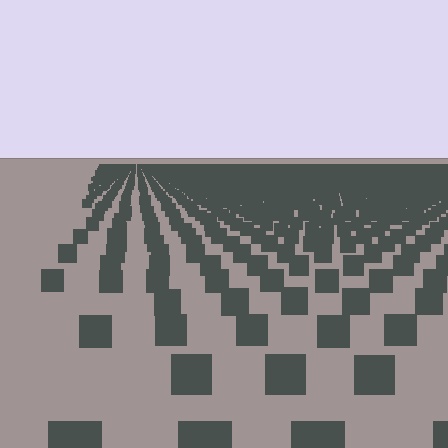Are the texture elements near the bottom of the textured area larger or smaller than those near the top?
Larger. Near the bottom, elements are closer to the viewer and appear at a bigger on-screen size.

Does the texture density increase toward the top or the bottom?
Density increases toward the top.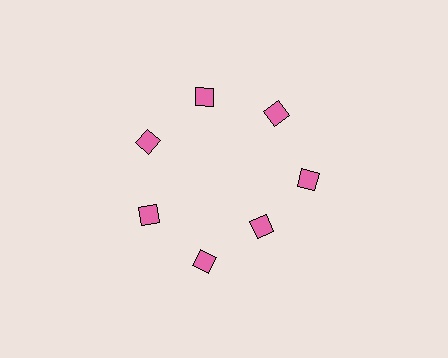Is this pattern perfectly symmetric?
No. The 7 pink squares are arranged in a ring, but one element near the 5 o'clock position is pulled inward toward the center, breaking the 7-fold rotational symmetry.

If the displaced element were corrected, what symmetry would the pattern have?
It would have 7-fold rotational symmetry — the pattern would map onto itself every 51 degrees.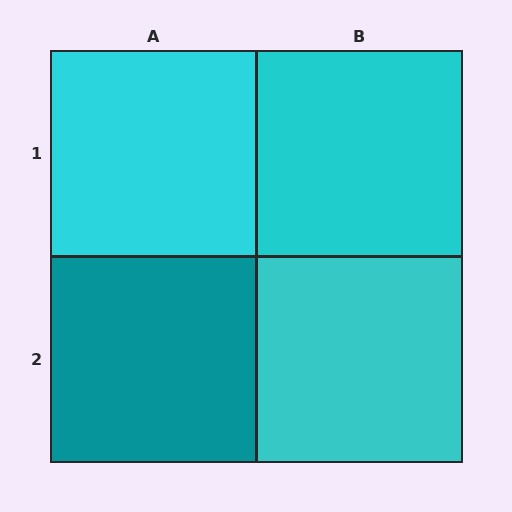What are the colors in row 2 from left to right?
Teal, cyan.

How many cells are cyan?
3 cells are cyan.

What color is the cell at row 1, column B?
Cyan.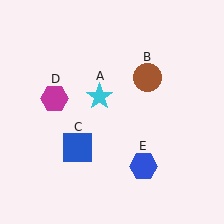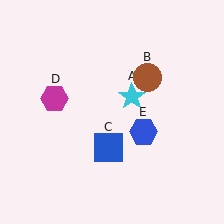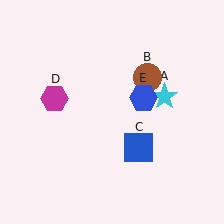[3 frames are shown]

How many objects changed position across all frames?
3 objects changed position: cyan star (object A), blue square (object C), blue hexagon (object E).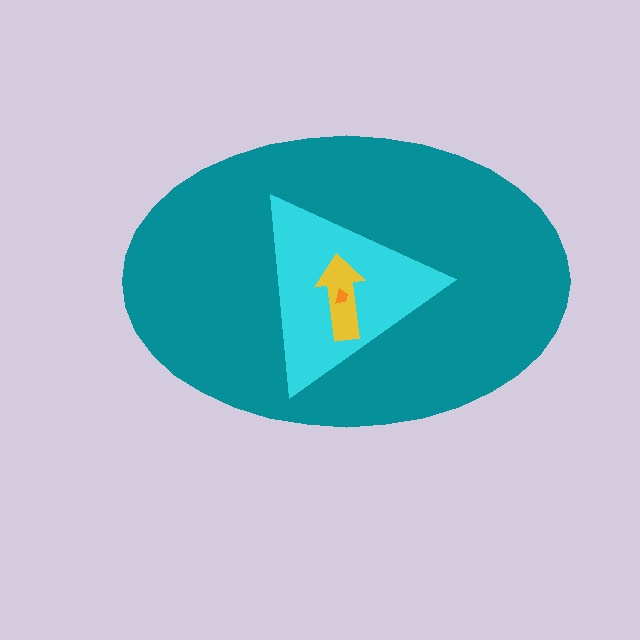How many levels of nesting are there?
4.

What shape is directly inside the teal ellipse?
The cyan triangle.